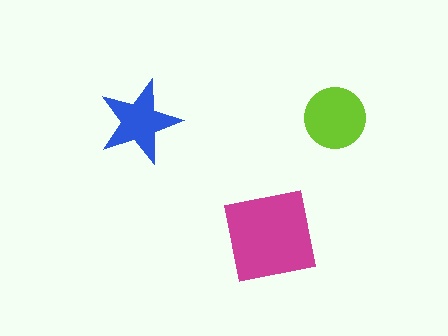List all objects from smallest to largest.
The blue star, the lime circle, the magenta square.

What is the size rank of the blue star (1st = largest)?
3rd.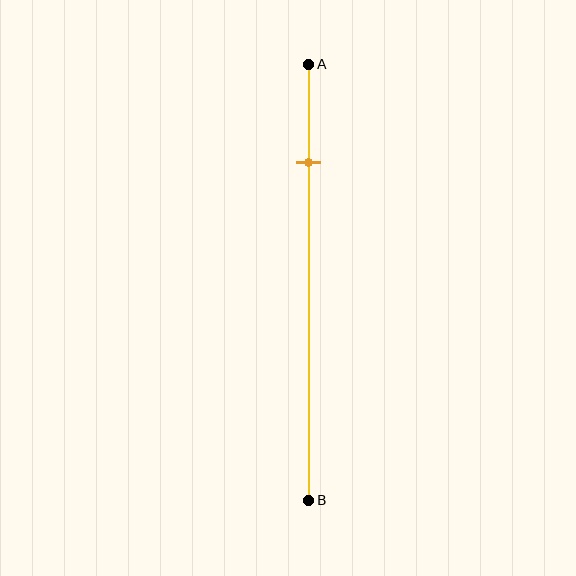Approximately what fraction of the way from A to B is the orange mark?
The orange mark is approximately 25% of the way from A to B.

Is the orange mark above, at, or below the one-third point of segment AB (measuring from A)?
The orange mark is above the one-third point of segment AB.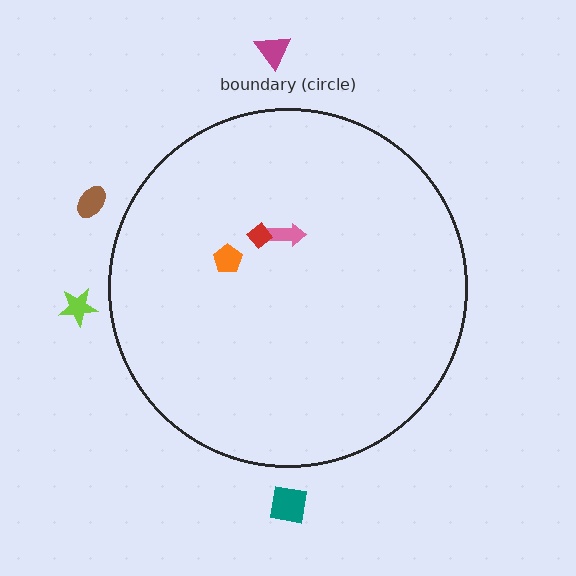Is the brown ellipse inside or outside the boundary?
Outside.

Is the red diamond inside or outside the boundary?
Inside.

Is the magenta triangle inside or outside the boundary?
Outside.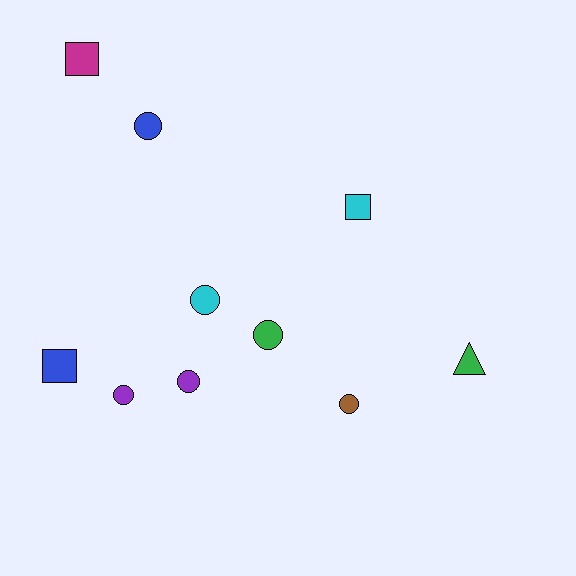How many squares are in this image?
There are 3 squares.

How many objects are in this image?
There are 10 objects.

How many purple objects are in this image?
There are 2 purple objects.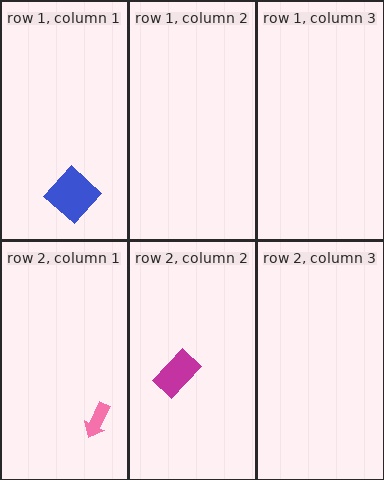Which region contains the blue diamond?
The row 1, column 1 region.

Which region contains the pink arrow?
The row 2, column 1 region.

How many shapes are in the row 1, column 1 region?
1.